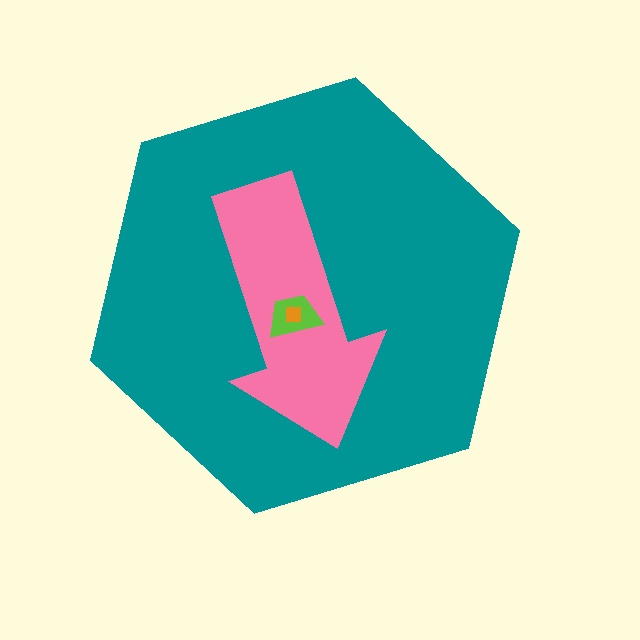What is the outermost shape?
The teal hexagon.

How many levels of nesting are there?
4.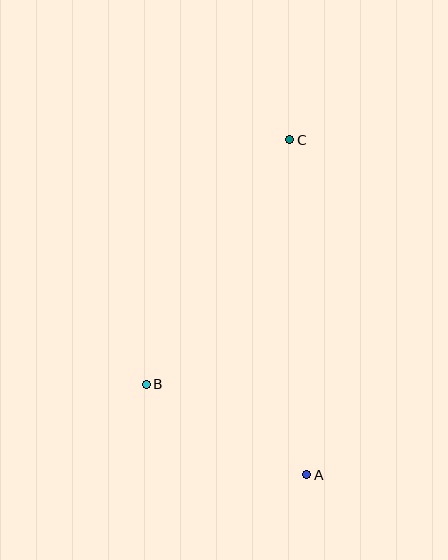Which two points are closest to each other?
Points A and B are closest to each other.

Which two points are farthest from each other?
Points A and C are farthest from each other.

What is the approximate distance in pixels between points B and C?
The distance between B and C is approximately 284 pixels.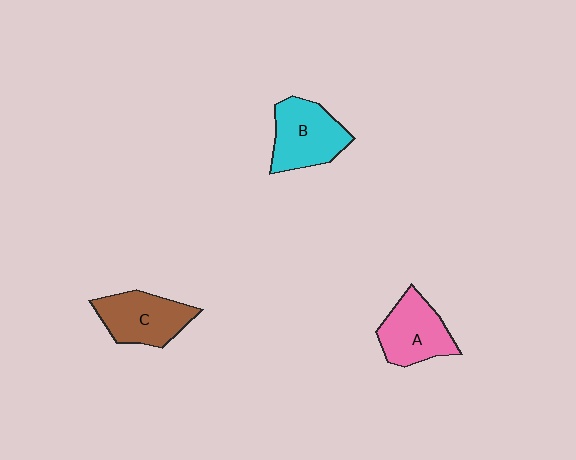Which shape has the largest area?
Shape B (cyan).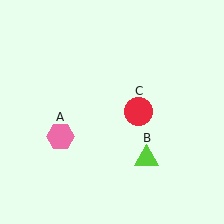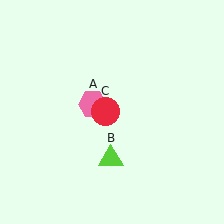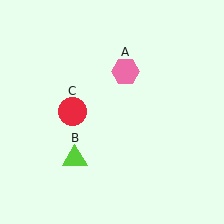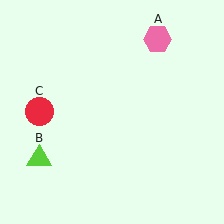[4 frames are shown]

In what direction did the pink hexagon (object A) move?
The pink hexagon (object A) moved up and to the right.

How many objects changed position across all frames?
3 objects changed position: pink hexagon (object A), lime triangle (object B), red circle (object C).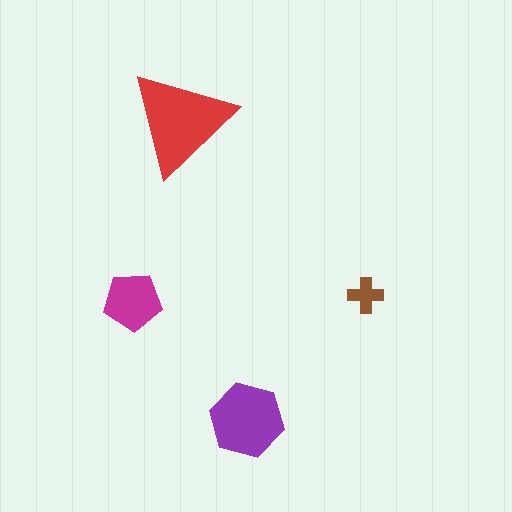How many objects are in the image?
There are 4 objects in the image.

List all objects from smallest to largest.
The brown cross, the magenta pentagon, the purple hexagon, the red triangle.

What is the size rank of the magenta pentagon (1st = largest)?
3rd.